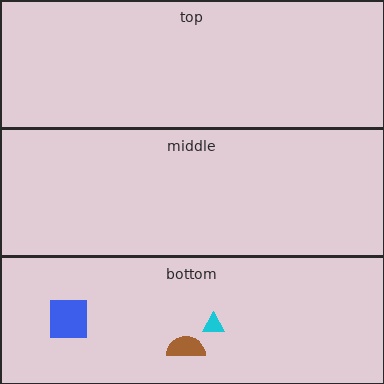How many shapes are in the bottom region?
3.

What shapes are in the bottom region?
The cyan triangle, the blue square, the brown semicircle.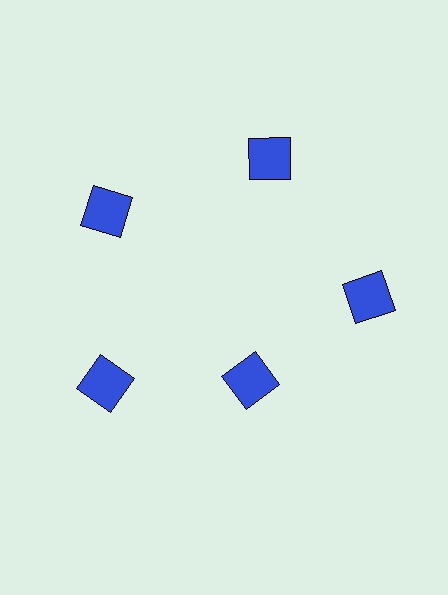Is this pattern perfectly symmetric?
No. The 5 blue squares are arranged in a ring, but one element near the 5 o'clock position is pulled inward toward the center, breaking the 5-fold rotational symmetry.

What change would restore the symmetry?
The symmetry would be restored by moving it outward, back onto the ring so that all 5 squares sit at equal angles and equal distance from the center.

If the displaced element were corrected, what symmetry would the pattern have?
It would have 5-fold rotational symmetry — the pattern would map onto itself every 72 degrees.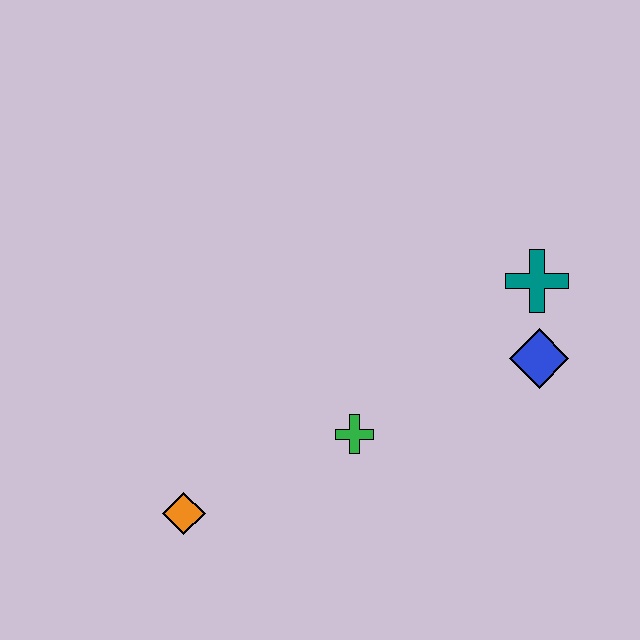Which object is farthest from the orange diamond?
The teal cross is farthest from the orange diamond.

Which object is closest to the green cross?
The orange diamond is closest to the green cross.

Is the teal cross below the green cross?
No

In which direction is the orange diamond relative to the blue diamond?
The orange diamond is to the left of the blue diamond.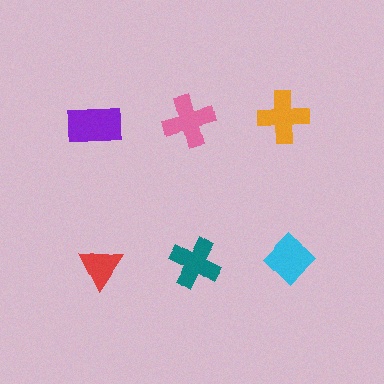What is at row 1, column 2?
A pink cross.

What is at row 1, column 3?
An orange cross.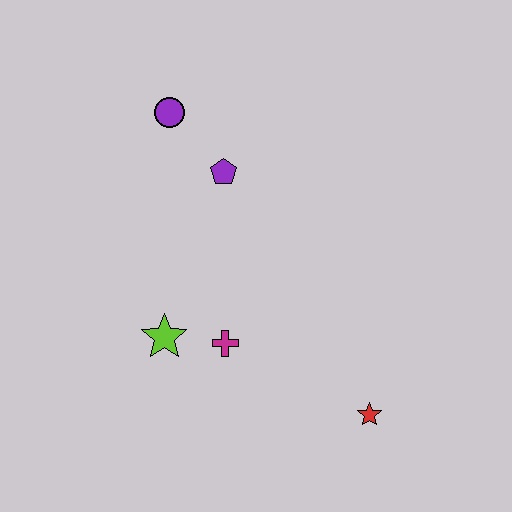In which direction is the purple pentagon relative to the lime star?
The purple pentagon is above the lime star.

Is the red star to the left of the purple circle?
No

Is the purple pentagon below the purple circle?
Yes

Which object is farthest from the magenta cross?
The purple circle is farthest from the magenta cross.